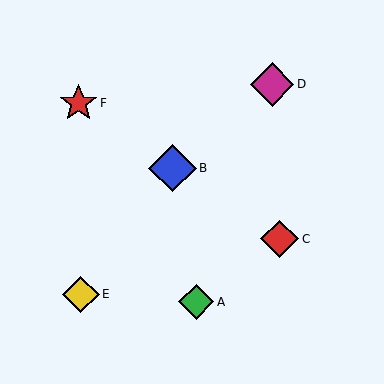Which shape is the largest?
The blue diamond (labeled B) is the largest.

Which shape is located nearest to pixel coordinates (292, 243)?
The red diamond (labeled C) at (280, 239) is nearest to that location.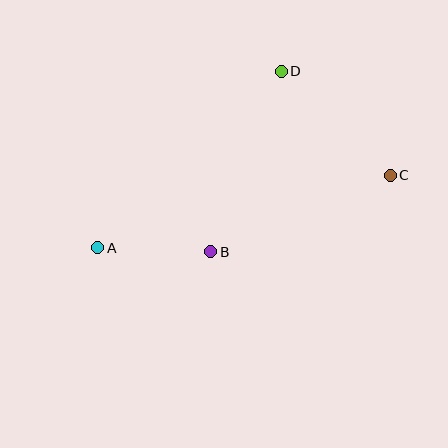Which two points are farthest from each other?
Points A and C are farthest from each other.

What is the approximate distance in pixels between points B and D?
The distance between B and D is approximately 193 pixels.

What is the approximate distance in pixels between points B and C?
The distance between B and C is approximately 195 pixels.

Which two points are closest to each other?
Points A and B are closest to each other.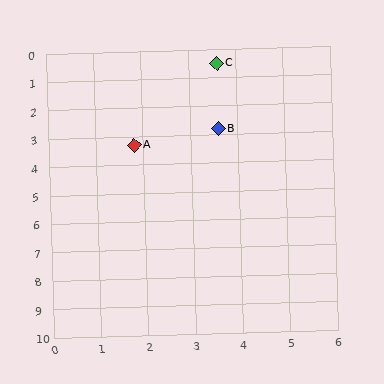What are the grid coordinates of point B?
Point B is at approximately (3.6, 2.8).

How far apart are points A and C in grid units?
Points A and C are about 3.3 grid units apart.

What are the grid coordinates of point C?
Point C is at approximately (3.6, 0.5).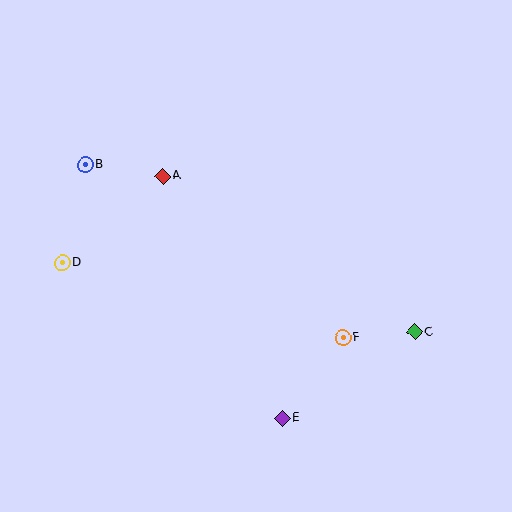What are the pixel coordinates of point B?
Point B is at (85, 165).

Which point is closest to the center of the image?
Point F at (343, 338) is closest to the center.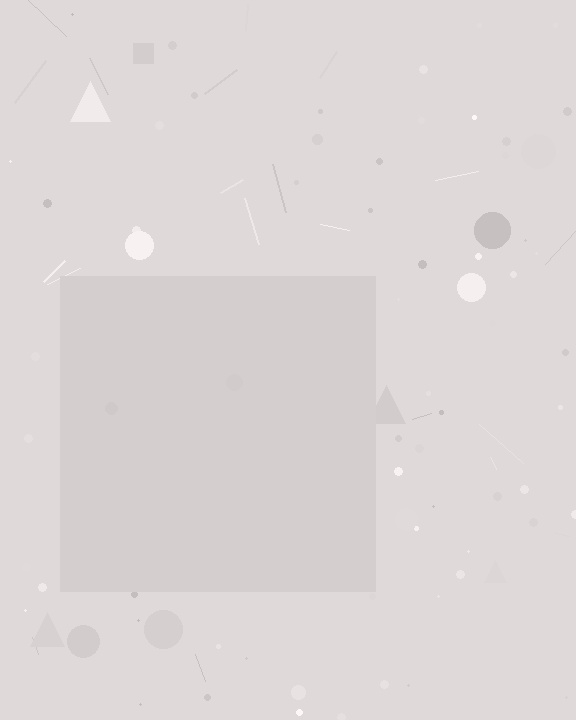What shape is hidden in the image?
A square is hidden in the image.